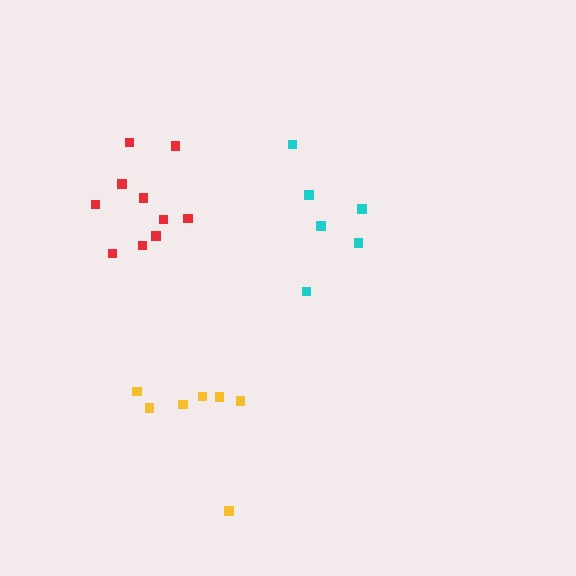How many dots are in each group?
Group 1: 10 dots, Group 2: 6 dots, Group 3: 7 dots (23 total).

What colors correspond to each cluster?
The clusters are colored: red, cyan, yellow.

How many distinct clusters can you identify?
There are 3 distinct clusters.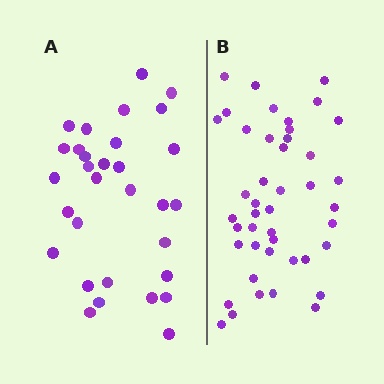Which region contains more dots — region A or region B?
Region B (the right region) has more dots.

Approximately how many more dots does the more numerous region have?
Region B has approximately 15 more dots than region A.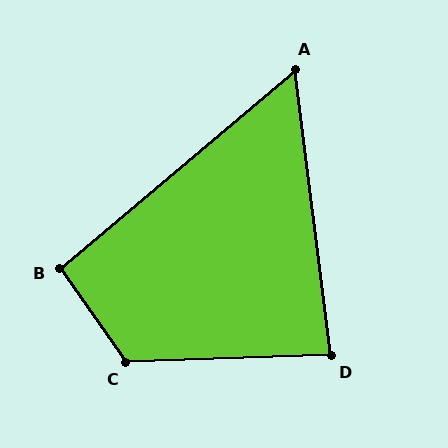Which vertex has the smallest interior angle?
A, at approximately 57 degrees.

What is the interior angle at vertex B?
Approximately 95 degrees (obtuse).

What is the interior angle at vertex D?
Approximately 85 degrees (acute).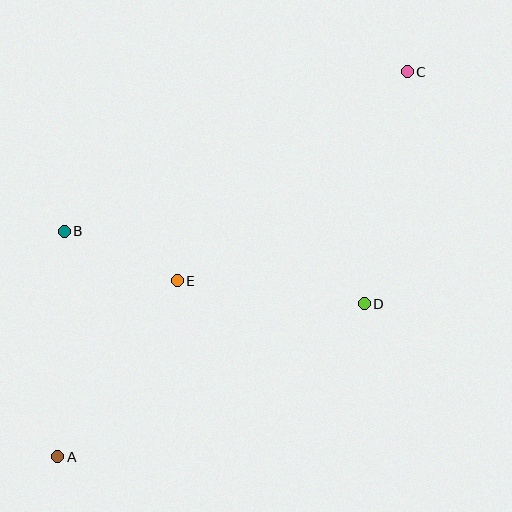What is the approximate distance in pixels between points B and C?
The distance between B and C is approximately 378 pixels.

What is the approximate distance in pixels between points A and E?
The distance between A and E is approximately 213 pixels.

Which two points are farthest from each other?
Points A and C are farthest from each other.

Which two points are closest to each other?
Points B and E are closest to each other.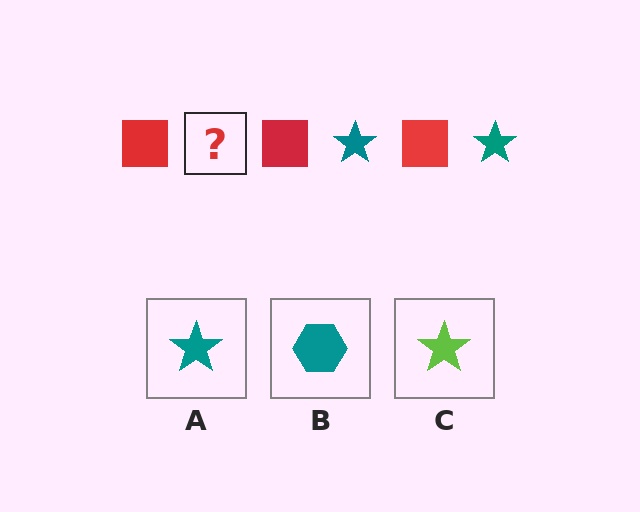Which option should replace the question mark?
Option A.